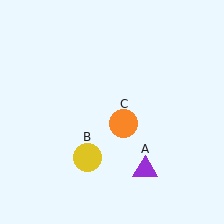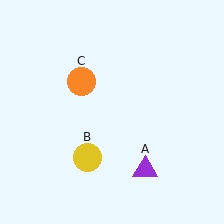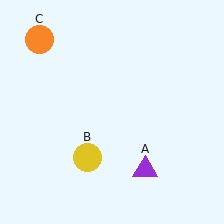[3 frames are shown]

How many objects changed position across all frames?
1 object changed position: orange circle (object C).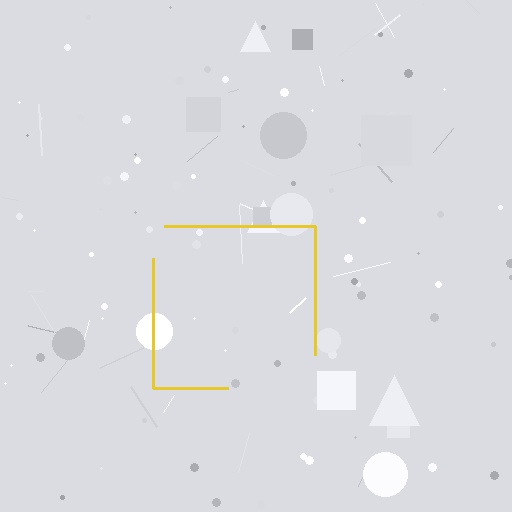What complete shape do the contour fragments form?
The contour fragments form a square.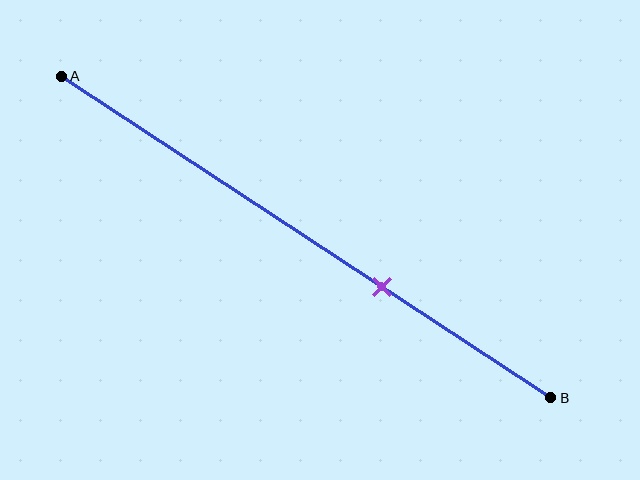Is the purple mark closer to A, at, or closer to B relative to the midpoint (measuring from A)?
The purple mark is closer to point B than the midpoint of segment AB.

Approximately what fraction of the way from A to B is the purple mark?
The purple mark is approximately 65% of the way from A to B.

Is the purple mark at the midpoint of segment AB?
No, the mark is at about 65% from A, not at the 50% midpoint.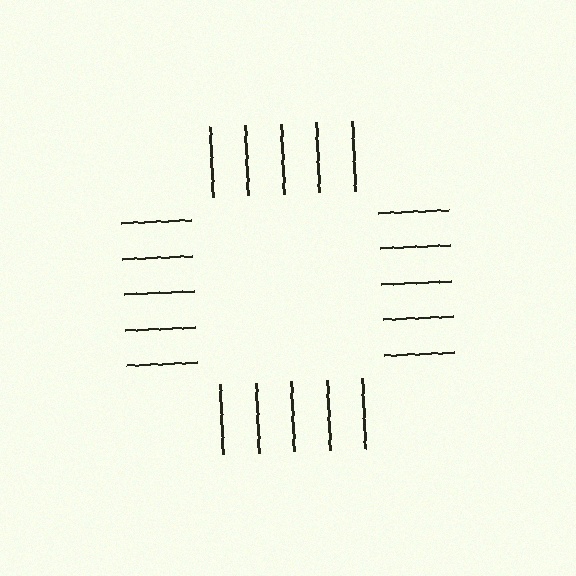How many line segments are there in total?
20 — 5 along each of the 4 edges.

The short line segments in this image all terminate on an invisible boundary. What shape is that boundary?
An illusory square — the line segments terminate on its edges but no continuous stroke is drawn.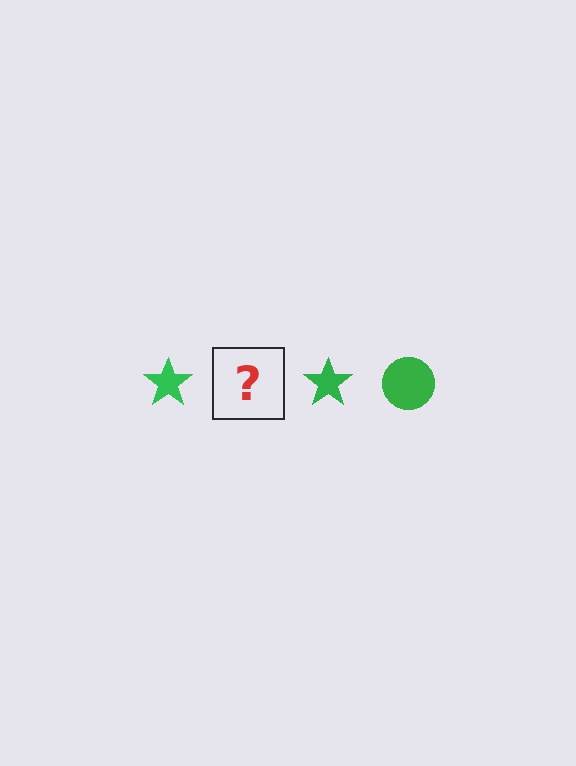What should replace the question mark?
The question mark should be replaced with a green circle.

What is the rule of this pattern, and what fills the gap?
The rule is that the pattern cycles through star, circle shapes in green. The gap should be filled with a green circle.